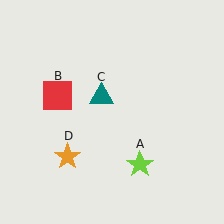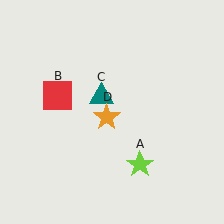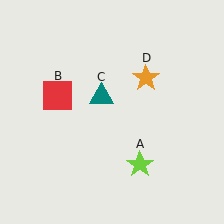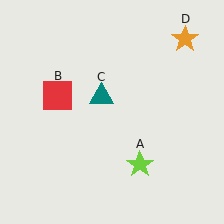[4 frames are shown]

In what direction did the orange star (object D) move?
The orange star (object D) moved up and to the right.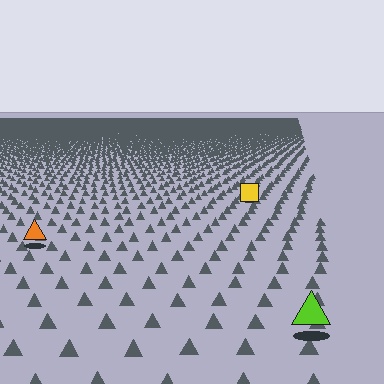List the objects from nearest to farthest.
From nearest to farthest: the lime triangle, the orange triangle, the yellow square.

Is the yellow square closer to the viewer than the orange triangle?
No. The orange triangle is closer — you can tell from the texture gradient: the ground texture is coarser near it.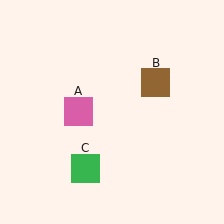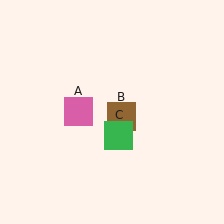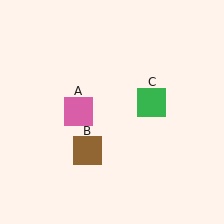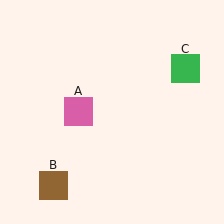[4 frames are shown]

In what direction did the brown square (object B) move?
The brown square (object B) moved down and to the left.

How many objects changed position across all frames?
2 objects changed position: brown square (object B), green square (object C).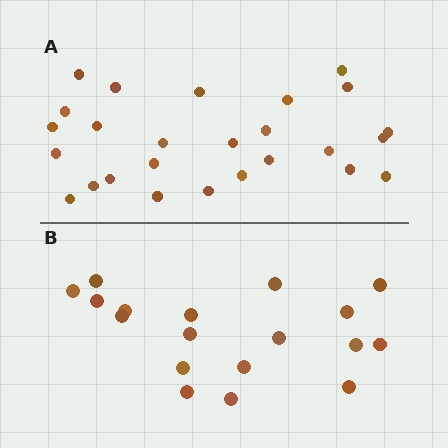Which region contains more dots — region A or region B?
Region A (the top region) has more dots.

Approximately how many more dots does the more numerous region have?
Region A has roughly 8 or so more dots than region B.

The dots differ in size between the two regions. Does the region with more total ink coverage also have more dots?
No. Region B has more total ink coverage because its dots are larger, but region A actually contains more individual dots. Total area can be misleading — the number of items is what matters here.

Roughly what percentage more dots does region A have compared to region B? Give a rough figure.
About 45% more.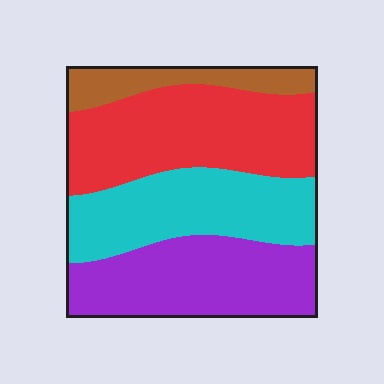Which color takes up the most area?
Red, at roughly 35%.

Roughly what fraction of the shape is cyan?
Cyan covers around 25% of the shape.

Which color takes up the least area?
Brown, at roughly 10%.